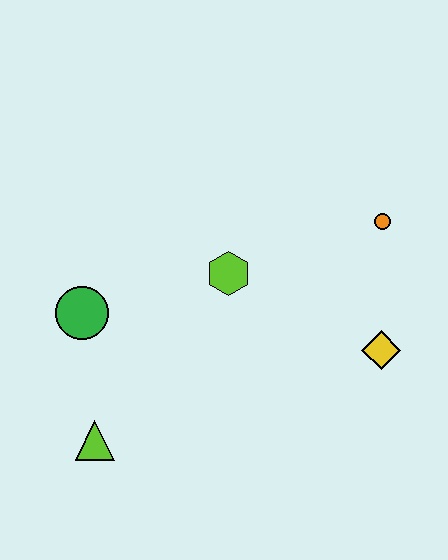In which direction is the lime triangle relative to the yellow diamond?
The lime triangle is to the left of the yellow diamond.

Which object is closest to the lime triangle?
The green circle is closest to the lime triangle.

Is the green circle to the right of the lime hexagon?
No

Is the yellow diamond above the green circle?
No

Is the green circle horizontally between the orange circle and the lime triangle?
No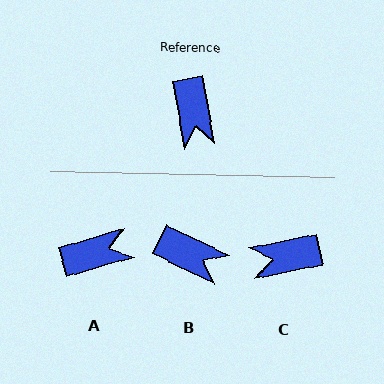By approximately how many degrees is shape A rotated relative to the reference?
Approximately 97 degrees counter-clockwise.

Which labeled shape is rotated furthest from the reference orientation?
A, about 97 degrees away.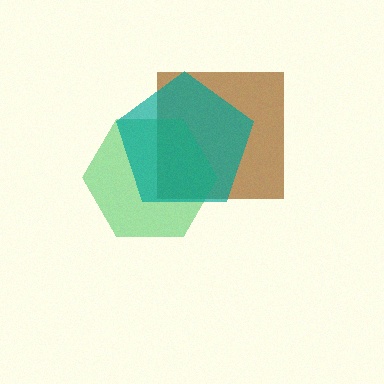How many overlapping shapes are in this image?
There are 3 overlapping shapes in the image.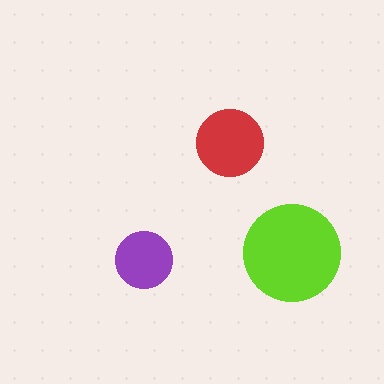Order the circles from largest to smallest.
the lime one, the red one, the purple one.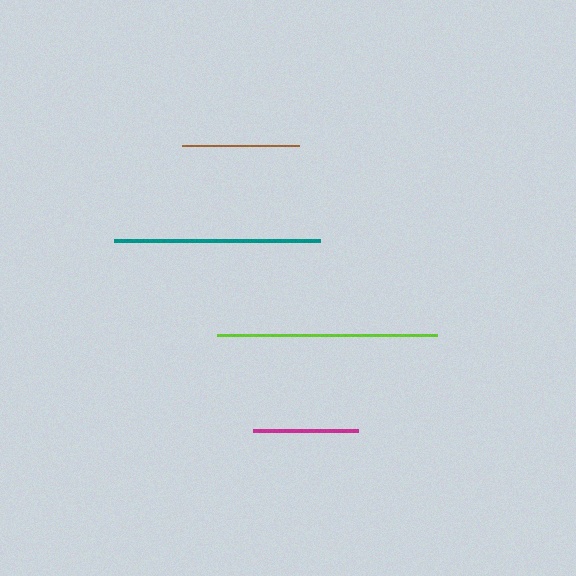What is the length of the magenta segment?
The magenta segment is approximately 104 pixels long.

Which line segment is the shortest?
The magenta line is the shortest at approximately 104 pixels.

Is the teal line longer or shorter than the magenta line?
The teal line is longer than the magenta line.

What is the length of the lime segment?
The lime segment is approximately 221 pixels long.